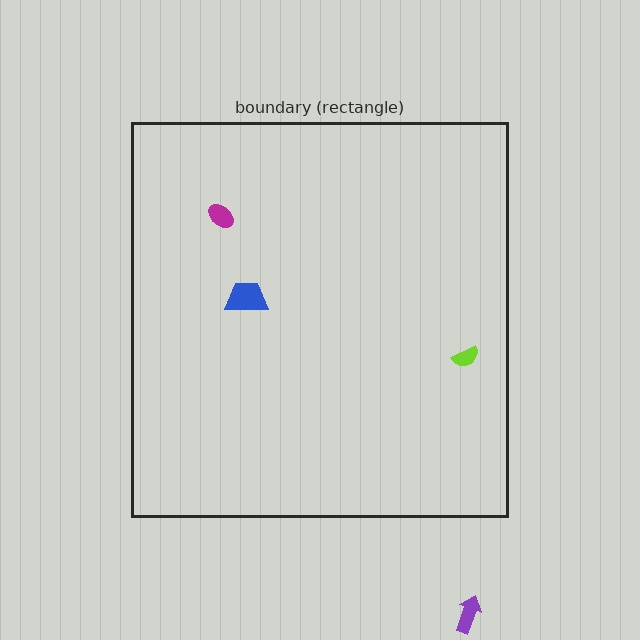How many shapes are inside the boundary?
3 inside, 1 outside.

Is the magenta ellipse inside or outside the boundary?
Inside.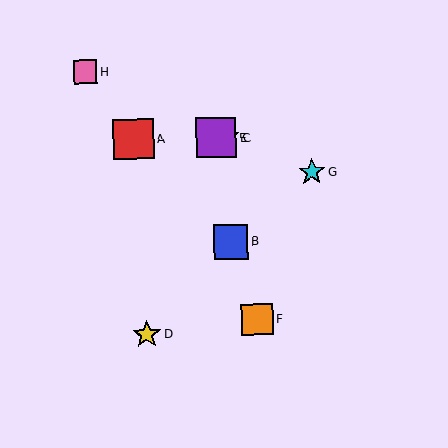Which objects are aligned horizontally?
Objects A, C, E are aligned horizontally.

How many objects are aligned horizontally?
3 objects (A, C, E) are aligned horizontally.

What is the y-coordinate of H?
Object H is at y≈72.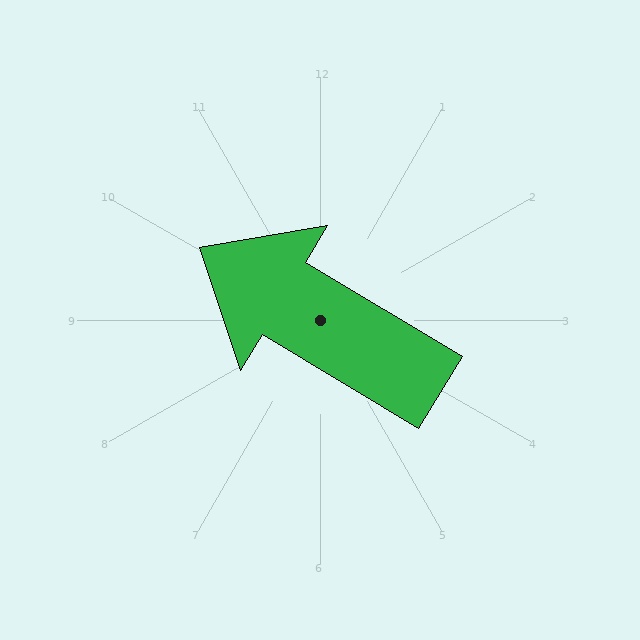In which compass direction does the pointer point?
Northwest.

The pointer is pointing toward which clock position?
Roughly 10 o'clock.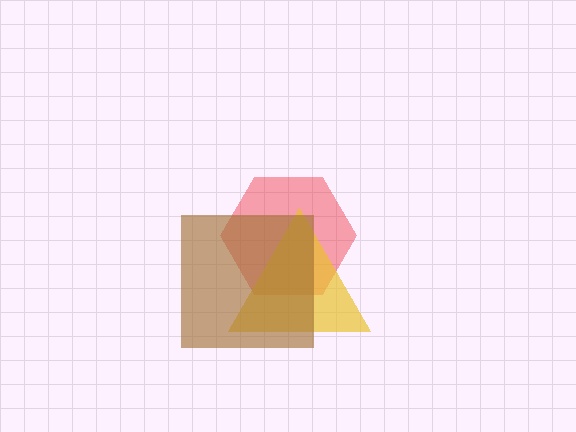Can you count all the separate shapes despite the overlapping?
Yes, there are 3 separate shapes.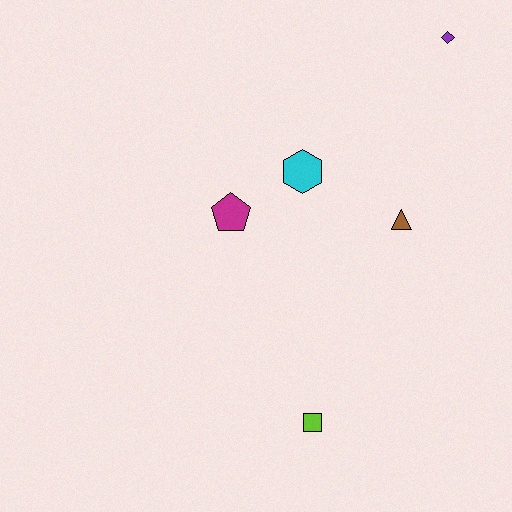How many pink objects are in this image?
There are no pink objects.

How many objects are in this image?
There are 5 objects.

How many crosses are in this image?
There are no crosses.